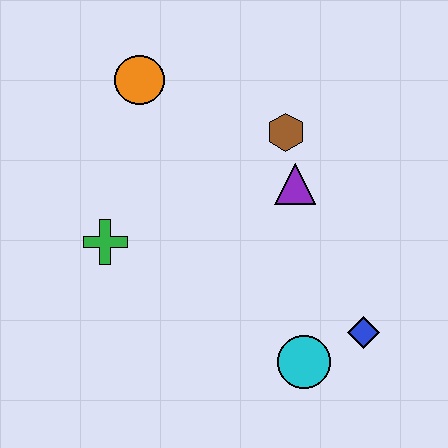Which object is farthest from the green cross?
The blue diamond is farthest from the green cross.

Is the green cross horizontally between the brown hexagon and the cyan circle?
No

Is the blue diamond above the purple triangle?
No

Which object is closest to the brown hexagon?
The purple triangle is closest to the brown hexagon.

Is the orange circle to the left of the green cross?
No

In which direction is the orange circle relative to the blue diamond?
The orange circle is above the blue diamond.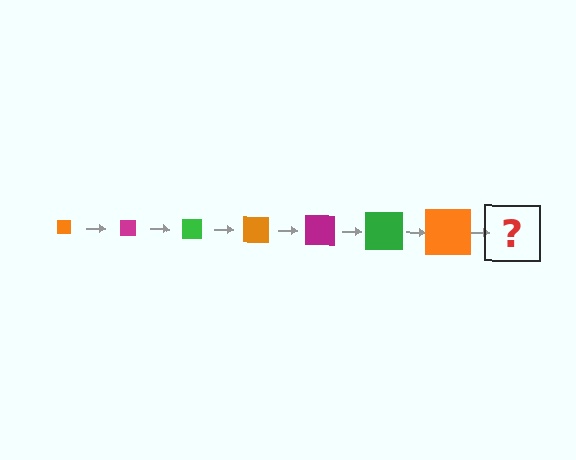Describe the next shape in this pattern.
It should be a magenta square, larger than the previous one.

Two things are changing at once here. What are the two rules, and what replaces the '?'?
The two rules are that the square grows larger each step and the color cycles through orange, magenta, and green. The '?' should be a magenta square, larger than the previous one.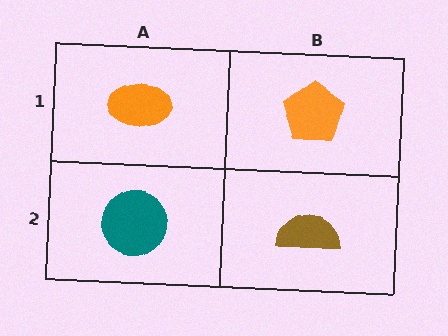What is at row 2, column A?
A teal circle.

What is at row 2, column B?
A brown semicircle.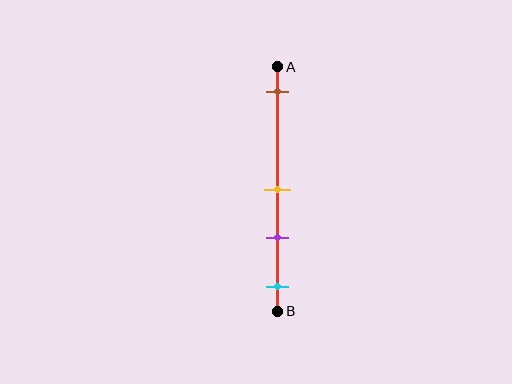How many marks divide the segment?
There are 4 marks dividing the segment.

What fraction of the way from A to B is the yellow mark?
The yellow mark is approximately 50% (0.5) of the way from A to B.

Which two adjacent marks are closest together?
The yellow and purple marks are the closest adjacent pair.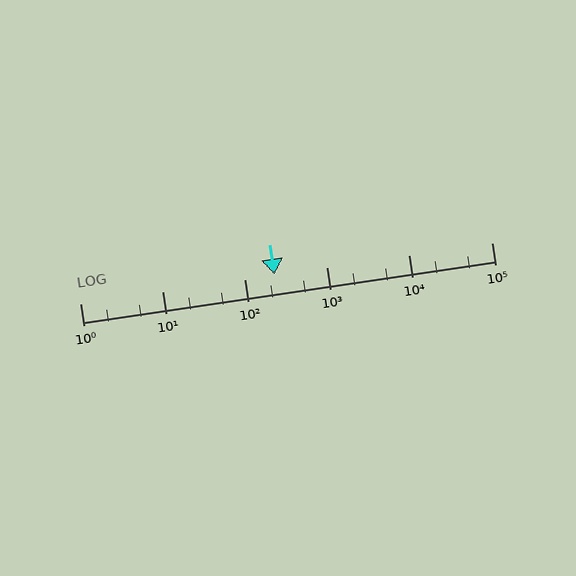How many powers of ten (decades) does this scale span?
The scale spans 5 decades, from 1 to 100000.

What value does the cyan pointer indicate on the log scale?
The pointer indicates approximately 230.